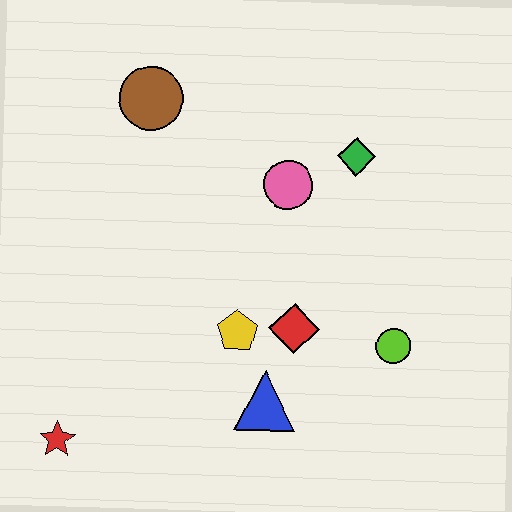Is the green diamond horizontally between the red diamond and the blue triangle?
No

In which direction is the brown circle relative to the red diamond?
The brown circle is above the red diamond.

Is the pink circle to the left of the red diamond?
Yes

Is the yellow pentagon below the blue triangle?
No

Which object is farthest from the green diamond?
The red star is farthest from the green diamond.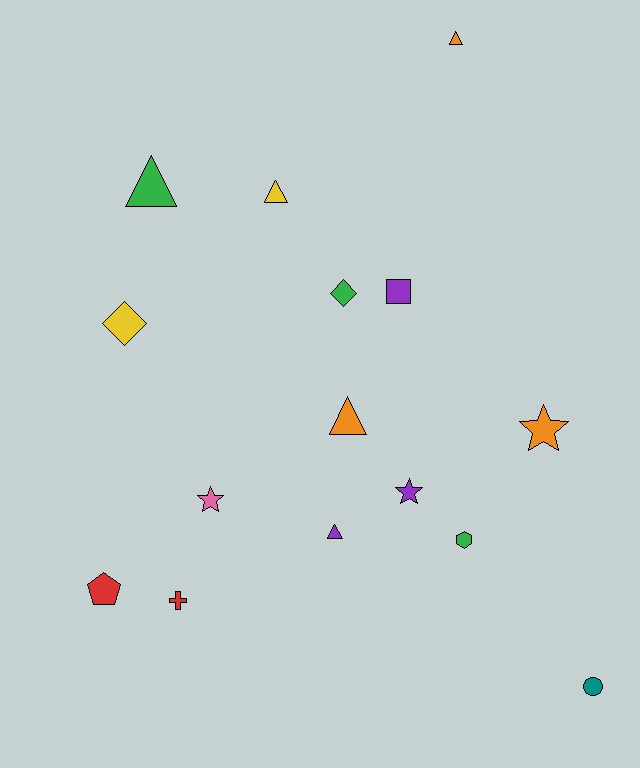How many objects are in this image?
There are 15 objects.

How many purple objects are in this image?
There are 3 purple objects.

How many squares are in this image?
There is 1 square.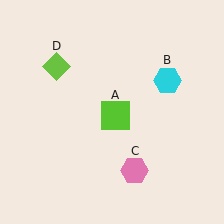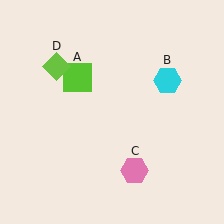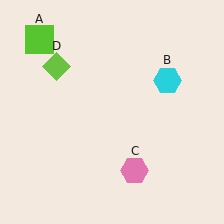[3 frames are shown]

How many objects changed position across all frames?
1 object changed position: lime square (object A).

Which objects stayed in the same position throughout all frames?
Cyan hexagon (object B) and pink hexagon (object C) and lime diamond (object D) remained stationary.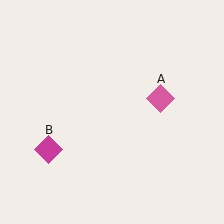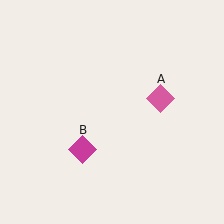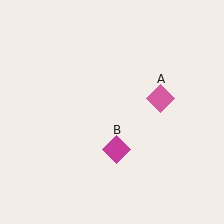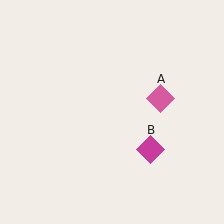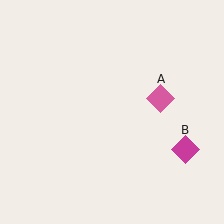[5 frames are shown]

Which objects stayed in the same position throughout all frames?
Pink diamond (object A) remained stationary.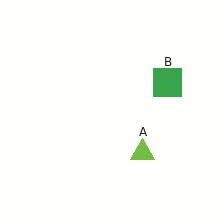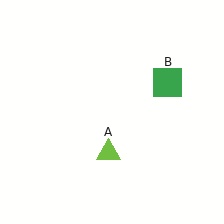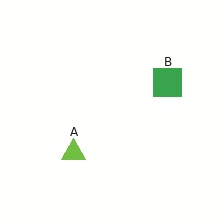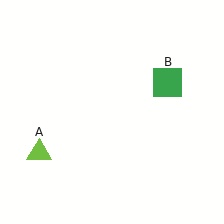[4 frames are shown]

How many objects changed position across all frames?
1 object changed position: lime triangle (object A).